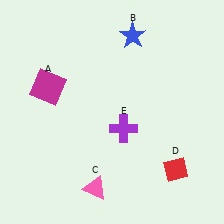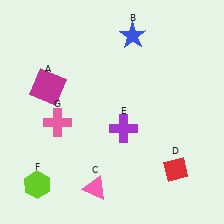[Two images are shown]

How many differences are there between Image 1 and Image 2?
There are 2 differences between the two images.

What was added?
A lime hexagon (F), a pink cross (G) were added in Image 2.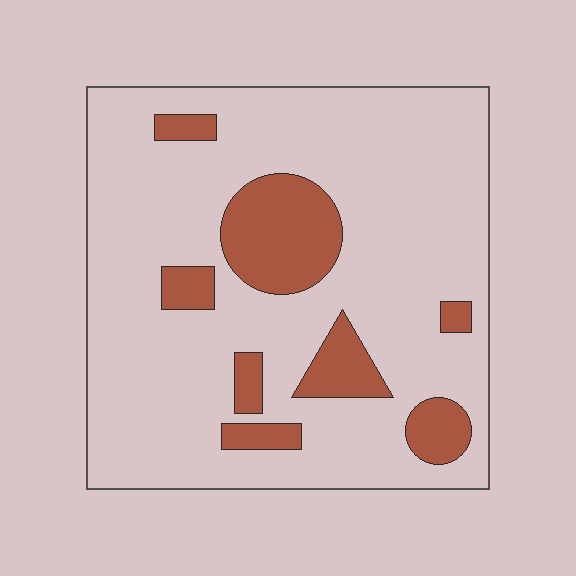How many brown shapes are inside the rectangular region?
8.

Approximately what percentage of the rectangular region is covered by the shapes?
Approximately 20%.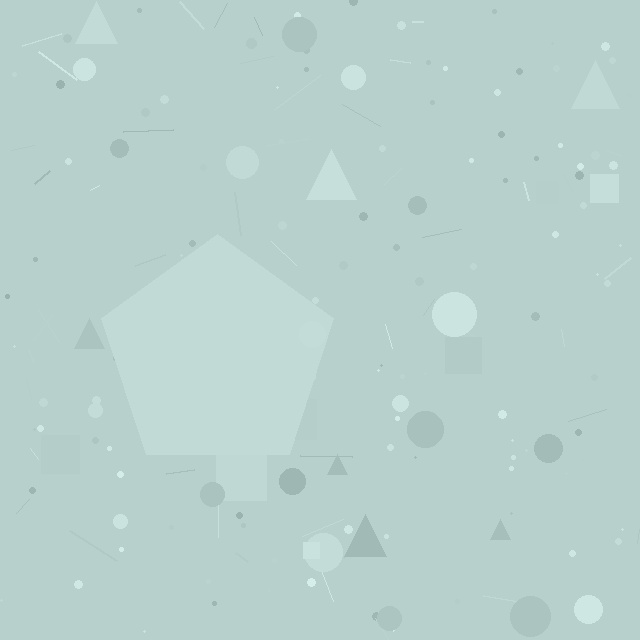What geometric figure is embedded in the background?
A pentagon is embedded in the background.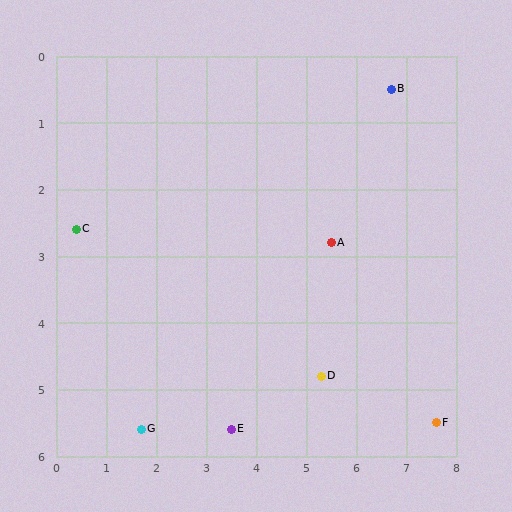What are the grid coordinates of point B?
Point B is at approximately (6.7, 0.5).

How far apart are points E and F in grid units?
Points E and F are about 4.1 grid units apart.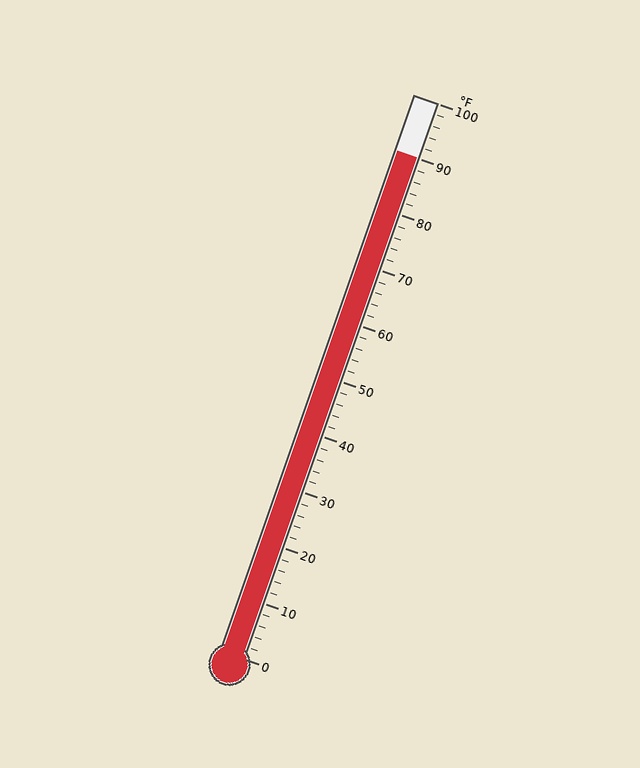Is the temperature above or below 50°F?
The temperature is above 50°F.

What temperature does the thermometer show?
The thermometer shows approximately 90°F.